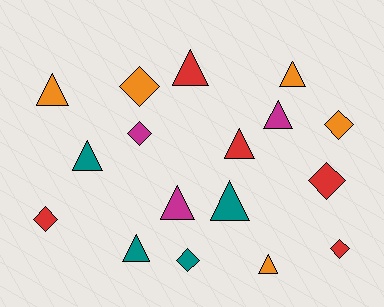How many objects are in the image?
There are 17 objects.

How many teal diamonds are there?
There is 1 teal diamond.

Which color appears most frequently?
Red, with 5 objects.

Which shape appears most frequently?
Triangle, with 10 objects.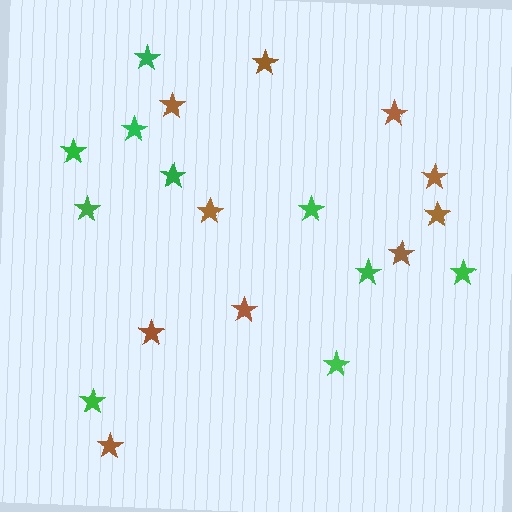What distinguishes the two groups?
There are 2 groups: one group of brown stars (10) and one group of green stars (10).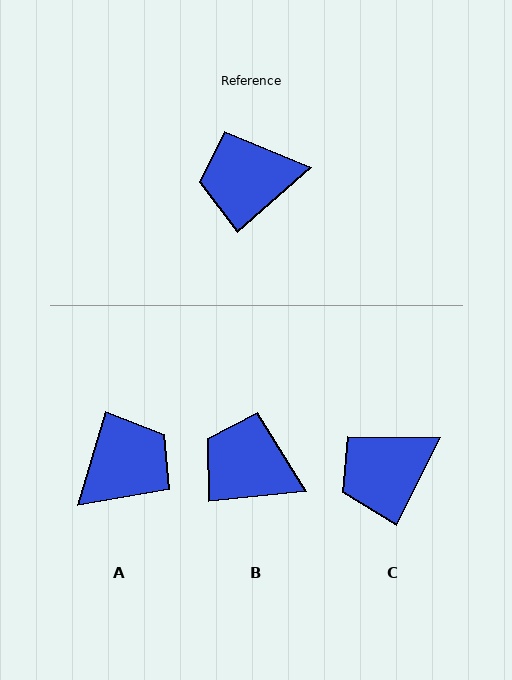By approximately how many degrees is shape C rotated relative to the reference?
Approximately 22 degrees counter-clockwise.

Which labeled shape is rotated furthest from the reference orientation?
A, about 148 degrees away.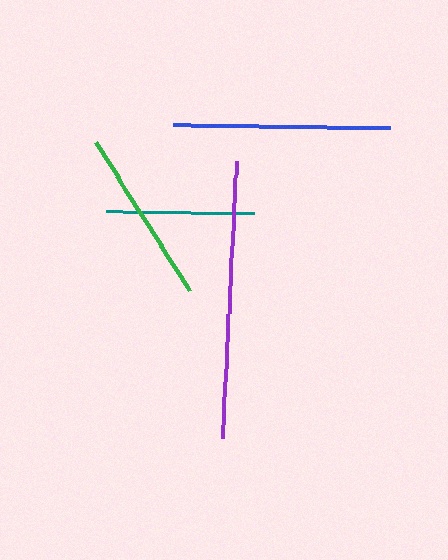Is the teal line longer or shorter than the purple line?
The purple line is longer than the teal line.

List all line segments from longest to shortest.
From longest to shortest: purple, blue, green, teal.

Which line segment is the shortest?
The teal line is the shortest at approximately 148 pixels.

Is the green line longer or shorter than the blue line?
The blue line is longer than the green line.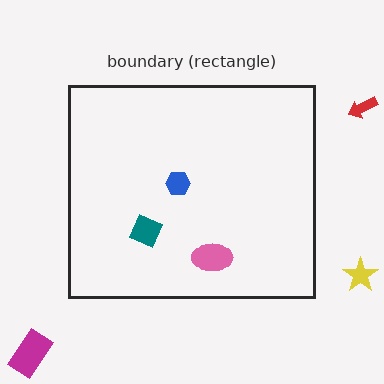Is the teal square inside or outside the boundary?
Inside.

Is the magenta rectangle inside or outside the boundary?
Outside.